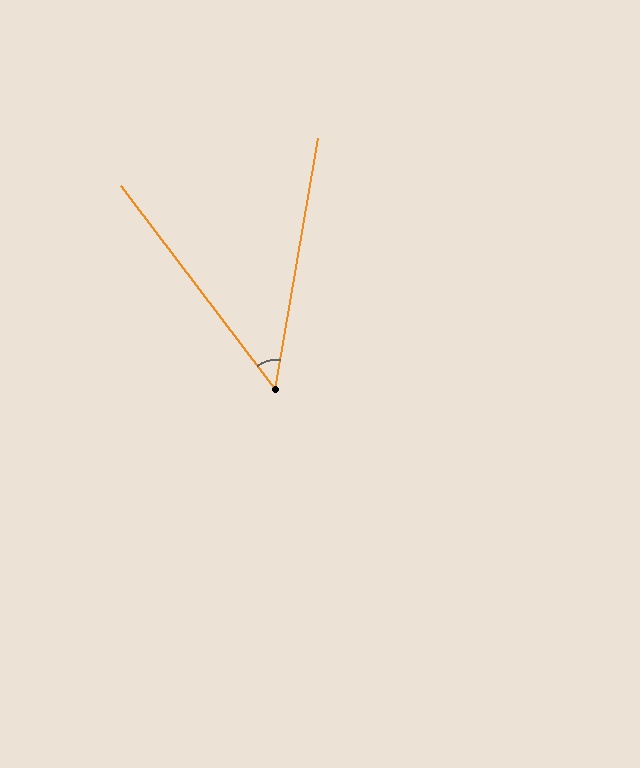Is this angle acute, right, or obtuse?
It is acute.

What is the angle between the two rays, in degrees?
Approximately 47 degrees.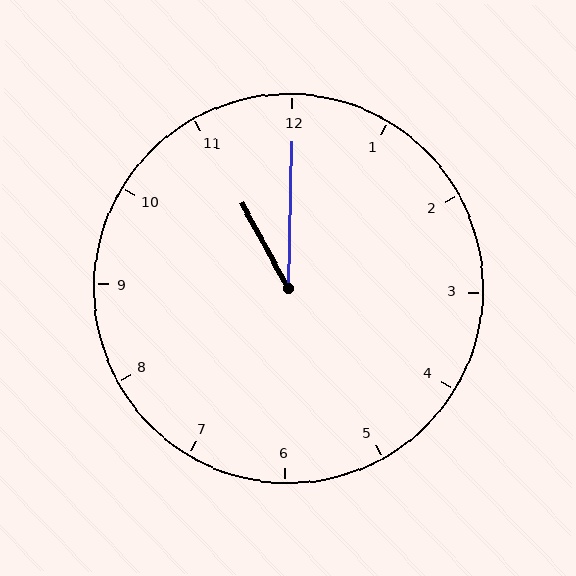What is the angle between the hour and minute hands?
Approximately 30 degrees.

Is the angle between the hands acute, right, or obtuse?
It is acute.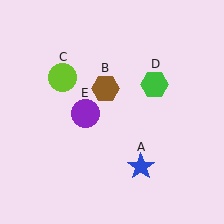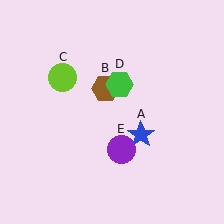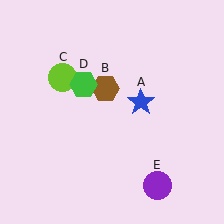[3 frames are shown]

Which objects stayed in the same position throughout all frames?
Brown hexagon (object B) and lime circle (object C) remained stationary.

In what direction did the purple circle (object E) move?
The purple circle (object E) moved down and to the right.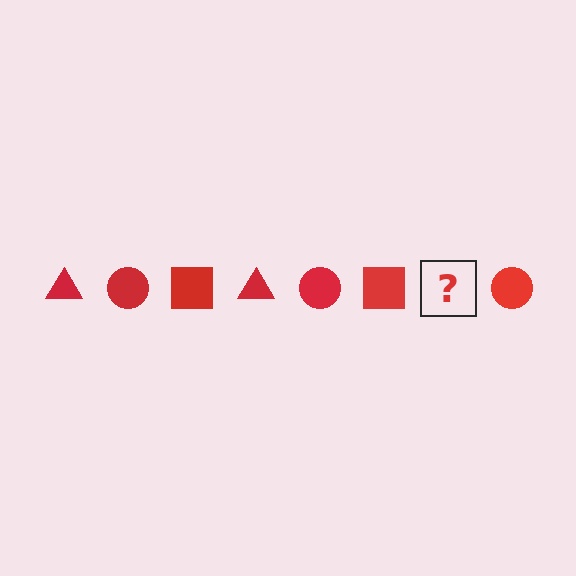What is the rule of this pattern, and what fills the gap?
The rule is that the pattern cycles through triangle, circle, square shapes in red. The gap should be filled with a red triangle.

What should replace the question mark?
The question mark should be replaced with a red triangle.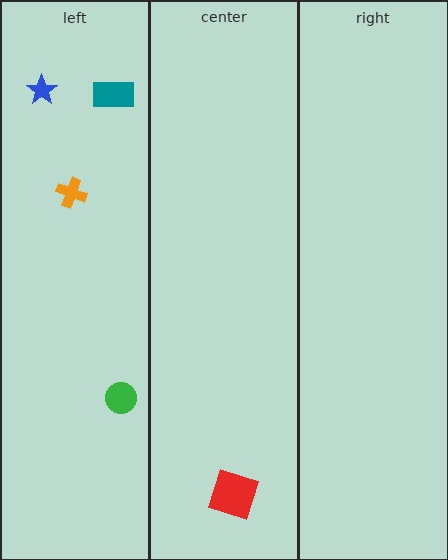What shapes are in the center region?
The red square.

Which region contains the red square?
The center region.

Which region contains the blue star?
The left region.